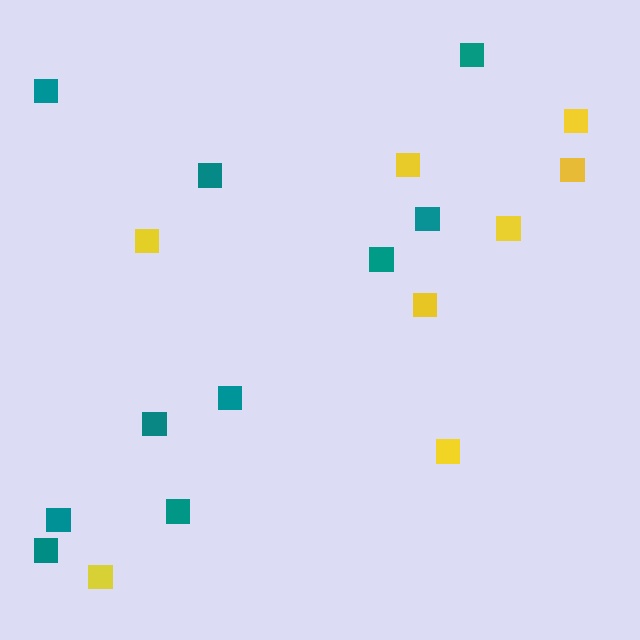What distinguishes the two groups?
There are 2 groups: one group of teal squares (10) and one group of yellow squares (8).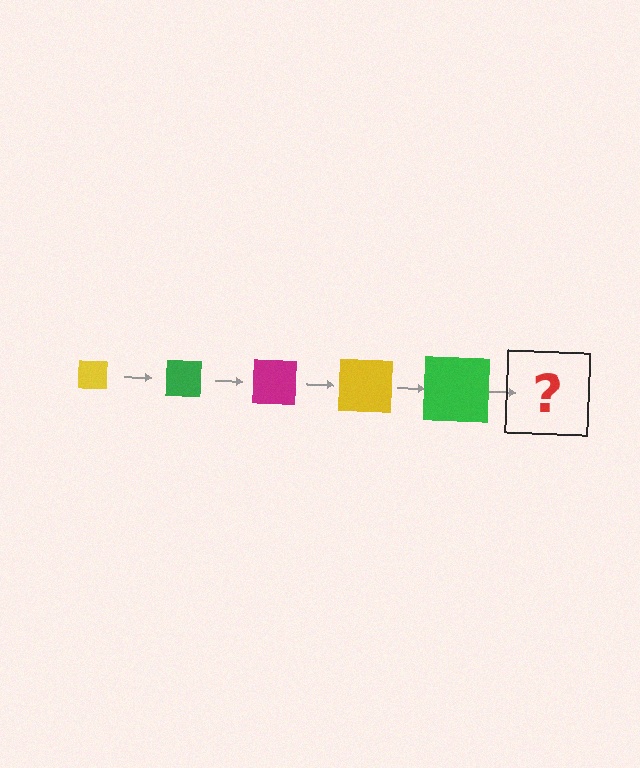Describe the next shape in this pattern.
It should be a magenta square, larger than the previous one.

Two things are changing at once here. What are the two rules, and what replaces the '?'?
The two rules are that the square grows larger each step and the color cycles through yellow, green, and magenta. The '?' should be a magenta square, larger than the previous one.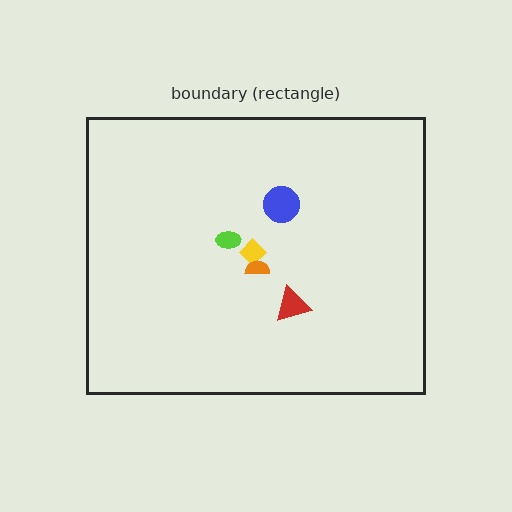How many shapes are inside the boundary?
5 inside, 0 outside.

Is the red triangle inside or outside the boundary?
Inside.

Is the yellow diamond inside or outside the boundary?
Inside.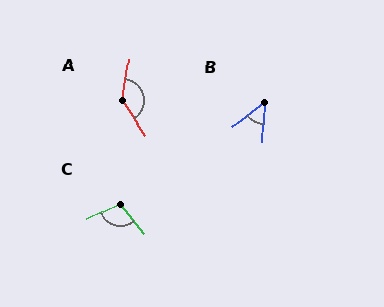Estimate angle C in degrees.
Approximately 102 degrees.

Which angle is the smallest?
B, at approximately 50 degrees.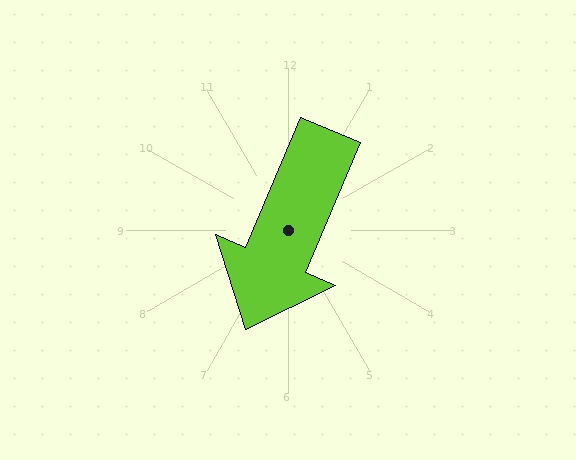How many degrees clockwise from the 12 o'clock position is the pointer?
Approximately 203 degrees.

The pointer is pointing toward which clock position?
Roughly 7 o'clock.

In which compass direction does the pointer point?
Southwest.